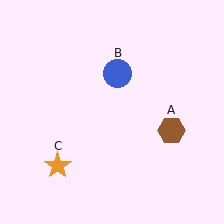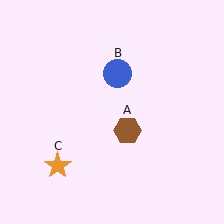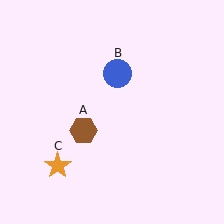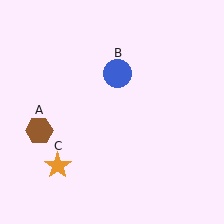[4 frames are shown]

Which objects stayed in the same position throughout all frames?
Blue circle (object B) and orange star (object C) remained stationary.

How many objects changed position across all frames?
1 object changed position: brown hexagon (object A).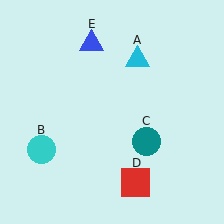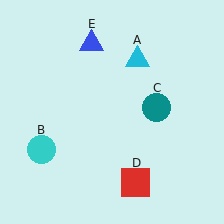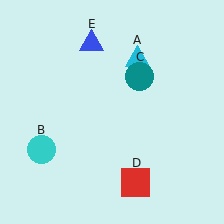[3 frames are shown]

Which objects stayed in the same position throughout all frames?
Cyan triangle (object A) and cyan circle (object B) and red square (object D) and blue triangle (object E) remained stationary.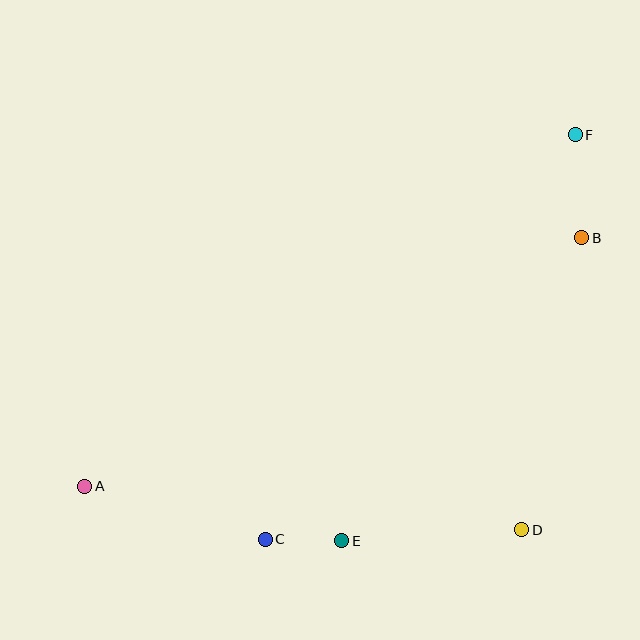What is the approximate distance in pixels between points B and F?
The distance between B and F is approximately 103 pixels.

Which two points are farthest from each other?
Points A and F are farthest from each other.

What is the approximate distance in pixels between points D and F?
The distance between D and F is approximately 398 pixels.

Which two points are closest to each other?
Points C and E are closest to each other.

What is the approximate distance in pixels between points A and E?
The distance between A and E is approximately 263 pixels.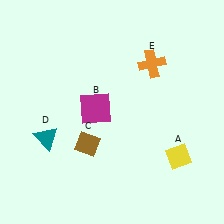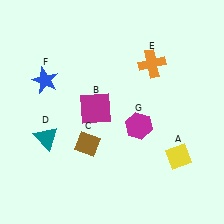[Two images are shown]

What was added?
A blue star (F), a magenta hexagon (G) were added in Image 2.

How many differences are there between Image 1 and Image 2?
There are 2 differences between the two images.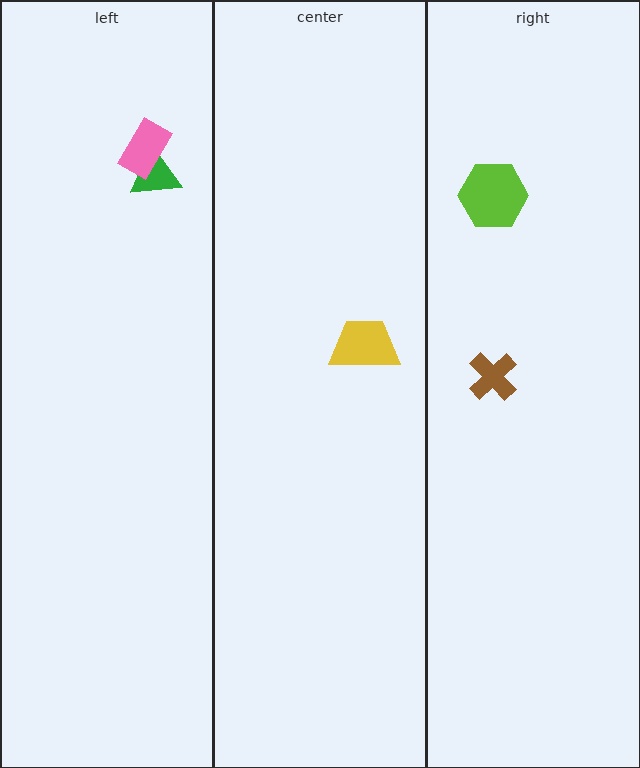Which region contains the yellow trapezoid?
The center region.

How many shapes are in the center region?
1.